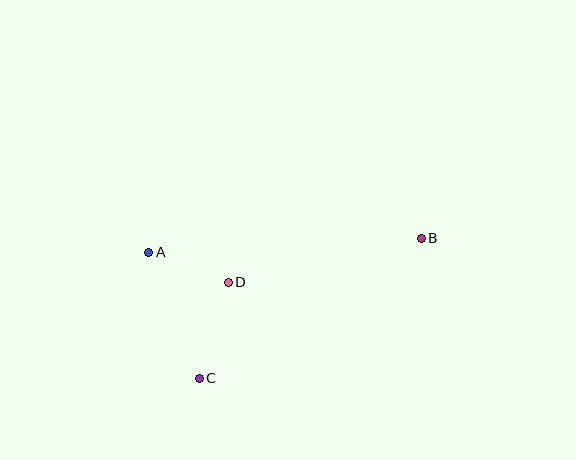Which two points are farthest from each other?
Points A and B are farthest from each other.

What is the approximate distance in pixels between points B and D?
The distance between B and D is approximately 198 pixels.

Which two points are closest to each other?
Points A and D are closest to each other.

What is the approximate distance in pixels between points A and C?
The distance between A and C is approximately 136 pixels.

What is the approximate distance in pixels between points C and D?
The distance between C and D is approximately 100 pixels.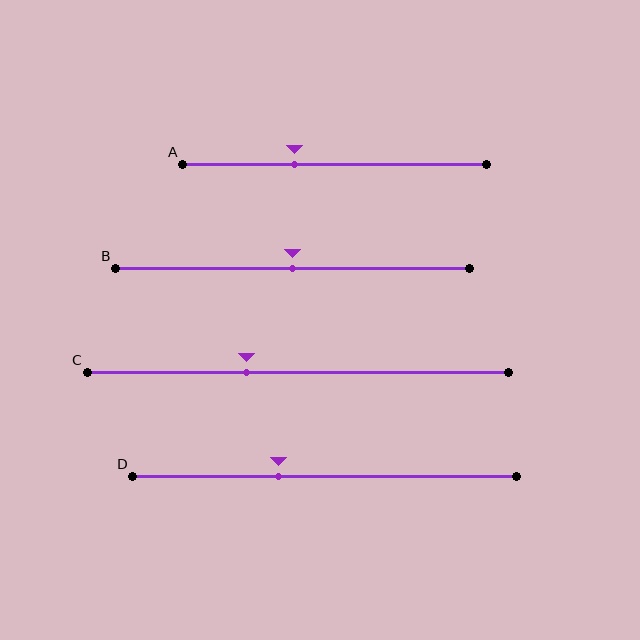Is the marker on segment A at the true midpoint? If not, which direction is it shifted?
No, the marker on segment A is shifted to the left by about 13% of the segment length.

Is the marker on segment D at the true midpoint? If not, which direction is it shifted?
No, the marker on segment D is shifted to the left by about 12% of the segment length.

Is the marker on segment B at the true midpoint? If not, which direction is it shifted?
Yes, the marker on segment B is at the true midpoint.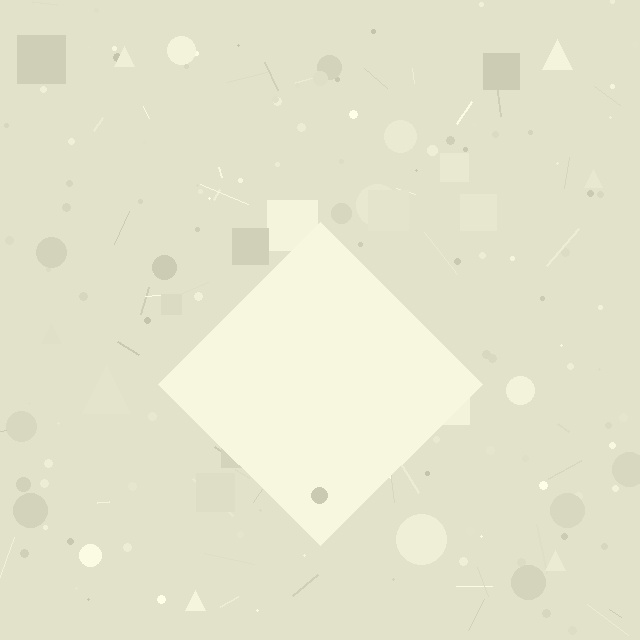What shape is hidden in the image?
A diamond is hidden in the image.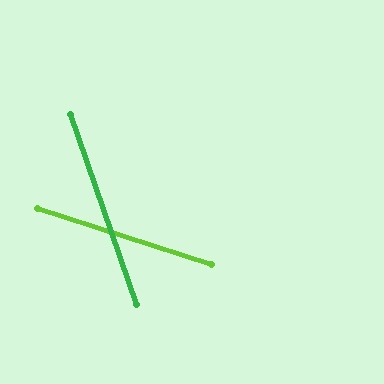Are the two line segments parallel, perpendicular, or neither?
Neither parallel nor perpendicular — they differ by about 53°.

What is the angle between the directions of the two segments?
Approximately 53 degrees.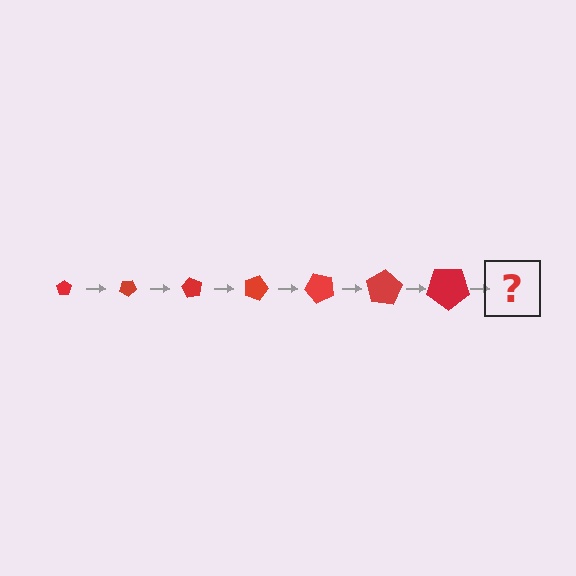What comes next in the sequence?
The next element should be a pentagon, larger than the previous one and rotated 210 degrees from the start.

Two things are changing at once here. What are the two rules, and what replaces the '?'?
The two rules are that the pentagon grows larger each step and it rotates 30 degrees each step. The '?' should be a pentagon, larger than the previous one and rotated 210 degrees from the start.